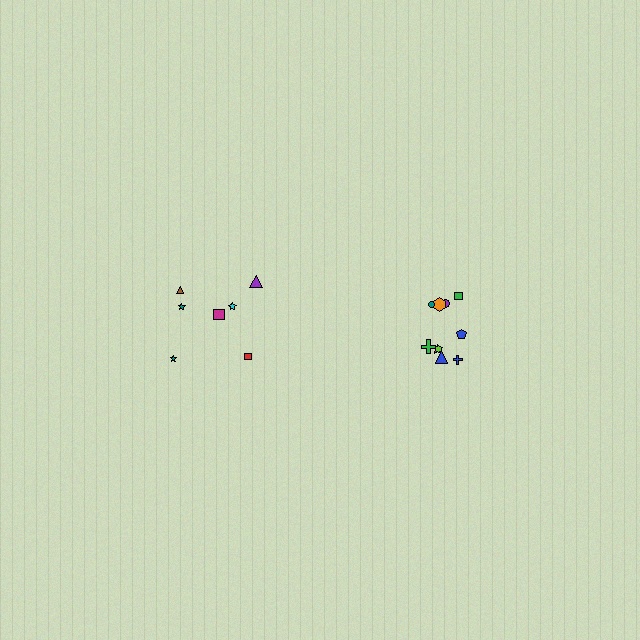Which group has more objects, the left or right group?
The right group.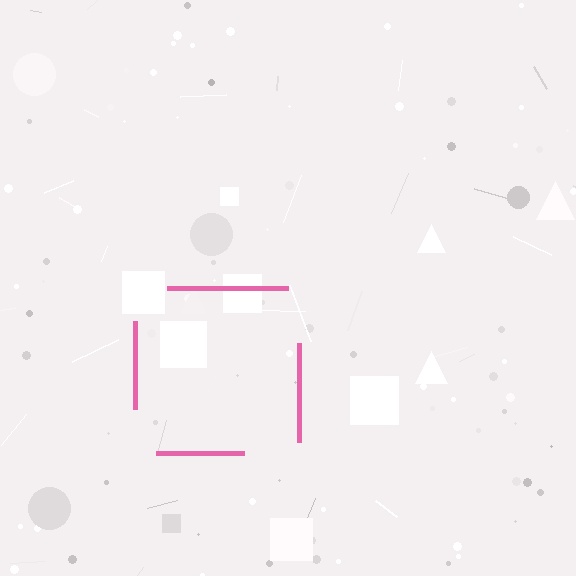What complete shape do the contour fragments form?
The contour fragments form a square.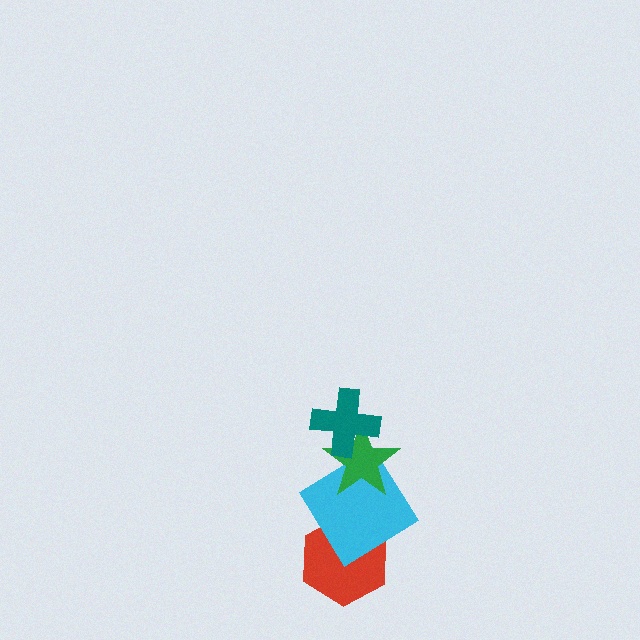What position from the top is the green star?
The green star is 2nd from the top.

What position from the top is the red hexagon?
The red hexagon is 4th from the top.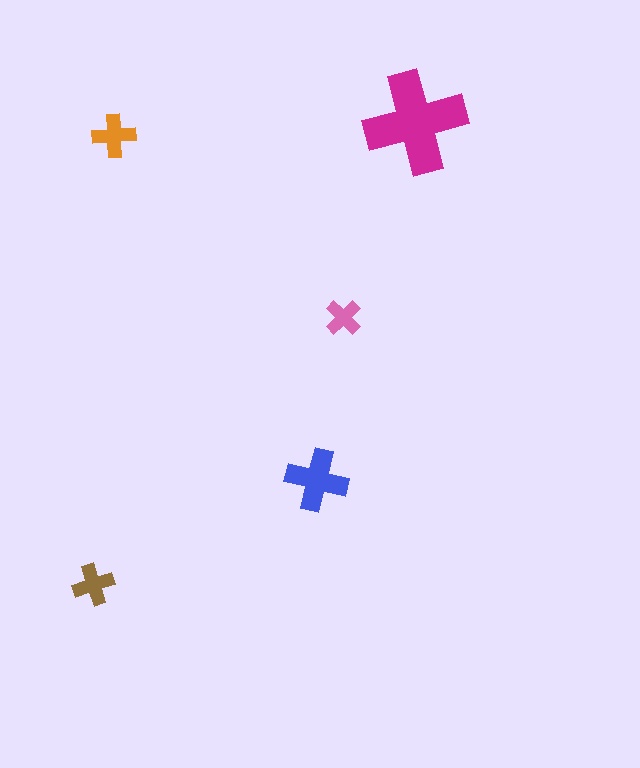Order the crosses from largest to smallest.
the magenta one, the blue one, the orange one, the brown one, the pink one.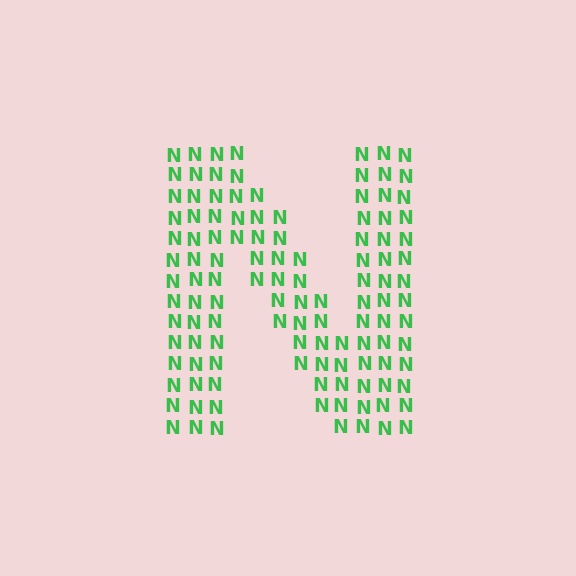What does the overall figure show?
The overall figure shows the letter N.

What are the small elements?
The small elements are letter N's.